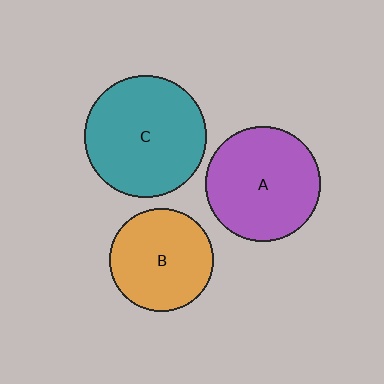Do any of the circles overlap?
No, none of the circles overlap.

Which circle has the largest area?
Circle C (teal).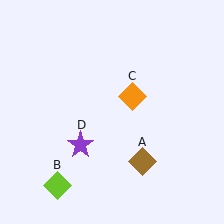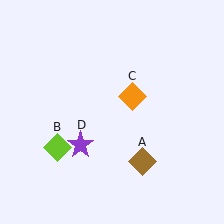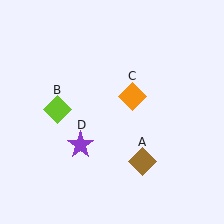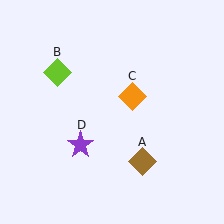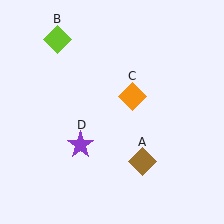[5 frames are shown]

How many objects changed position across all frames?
1 object changed position: lime diamond (object B).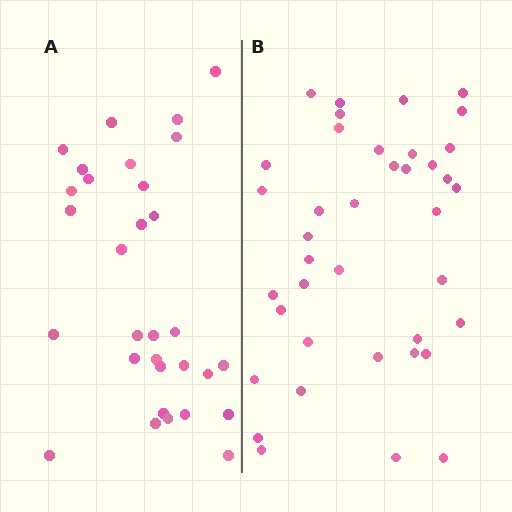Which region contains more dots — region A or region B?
Region B (the right region) has more dots.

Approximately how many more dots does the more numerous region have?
Region B has roughly 8 or so more dots than region A.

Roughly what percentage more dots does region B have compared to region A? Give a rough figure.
About 25% more.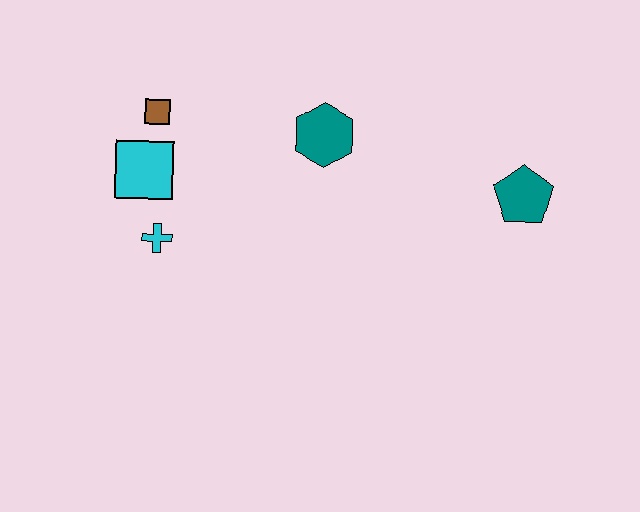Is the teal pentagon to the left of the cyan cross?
No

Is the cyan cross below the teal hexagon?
Yes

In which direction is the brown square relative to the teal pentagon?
The brown square is to the left of the teal pentagon.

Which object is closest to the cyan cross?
The cyan square is closest to the cyan cross.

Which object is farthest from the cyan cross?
The teal pentagon is farthest from the cyan cross.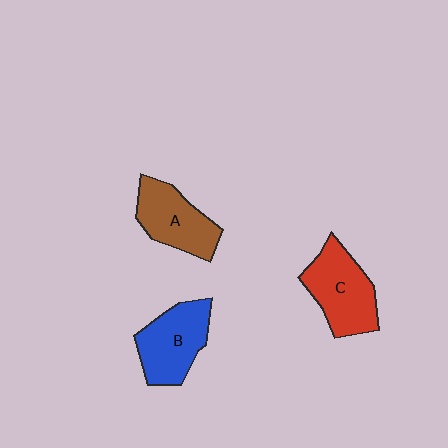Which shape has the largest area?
Shape C (red).